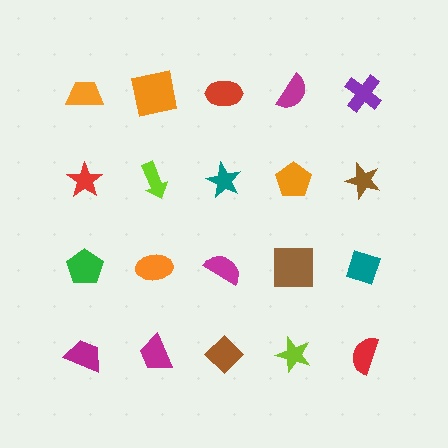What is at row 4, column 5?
A red semicircle.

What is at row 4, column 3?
A brown diamond.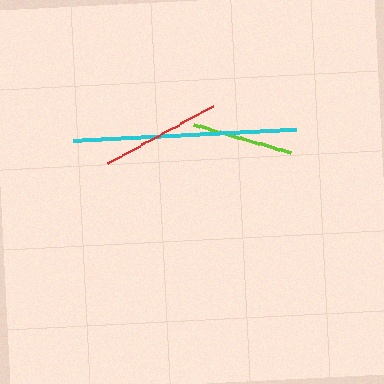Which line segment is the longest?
The cyan line is the longest at approximately 223 pixels.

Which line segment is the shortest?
The lime line is the shortest at approximately 102 pixels.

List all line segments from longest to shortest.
From longest to shortest: cyan, red, lime.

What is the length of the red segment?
The red segment is approximately 120 pixels long.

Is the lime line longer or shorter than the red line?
The red line is longer than the lime line.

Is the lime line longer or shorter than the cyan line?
The cyan line is longer than the lime line.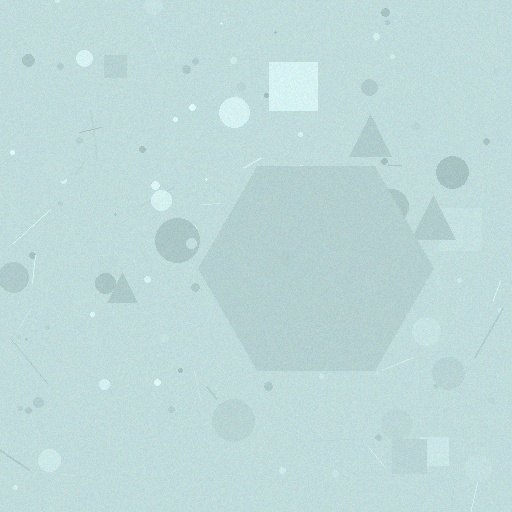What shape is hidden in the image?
A hexagon is hidden in the image.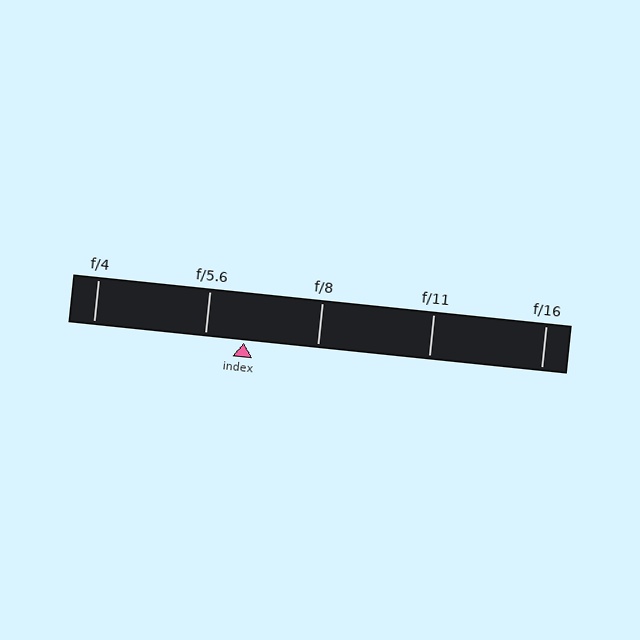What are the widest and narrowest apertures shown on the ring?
The widest aperture shown is f/4 and the narrowest is f/16.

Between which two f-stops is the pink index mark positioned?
The index mark is between f/5.6 and f/8.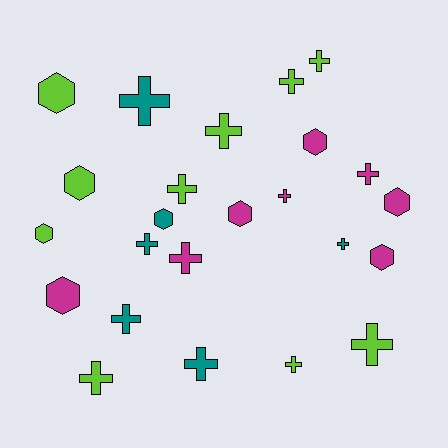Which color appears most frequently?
Lime, with 10 objects.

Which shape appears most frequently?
Cross, with 15 objects.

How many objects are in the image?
There are 24 objects.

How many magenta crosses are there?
There are 3 magenta crosses.